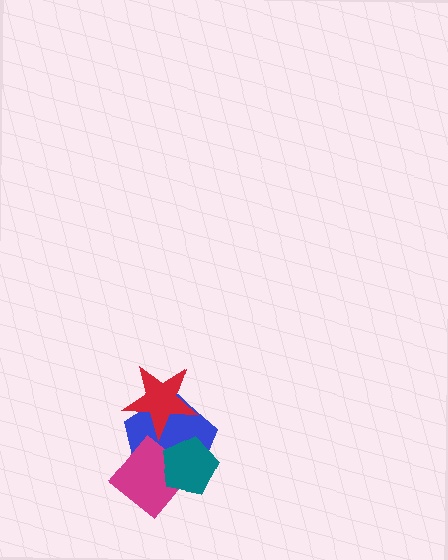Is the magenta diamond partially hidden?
Yes, it is partially covered by another shape.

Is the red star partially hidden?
No, no other shape covers it.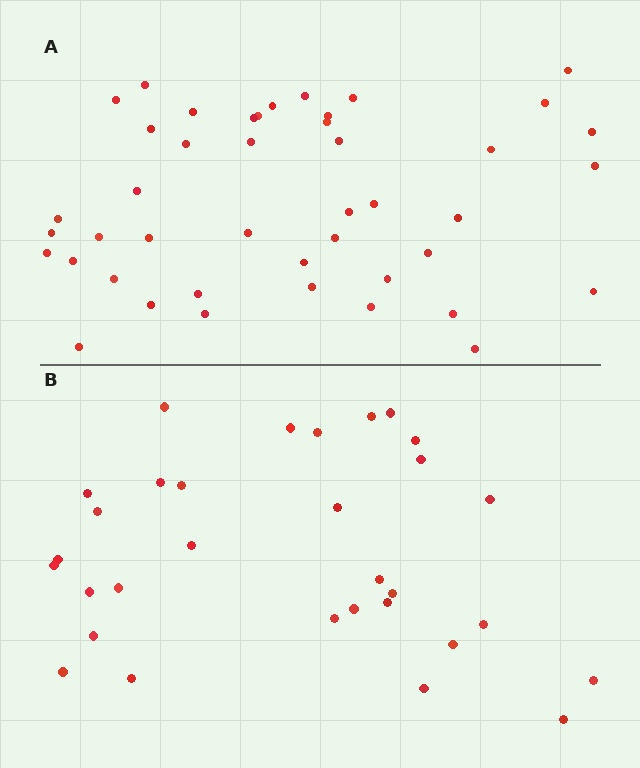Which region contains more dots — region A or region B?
Region A (the top region) has more dots.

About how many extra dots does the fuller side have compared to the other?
Region A has approximately 15 more dots than region B.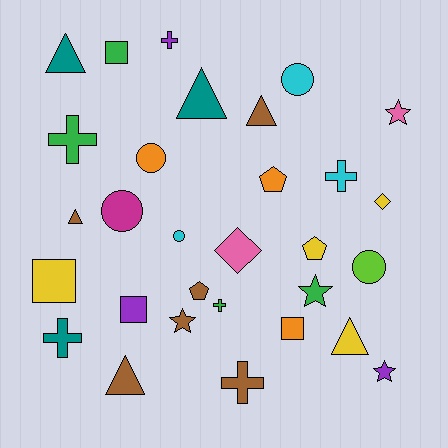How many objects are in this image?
There are 30 objects.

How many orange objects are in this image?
There are 3 orange objects.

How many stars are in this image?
There are 4 stars.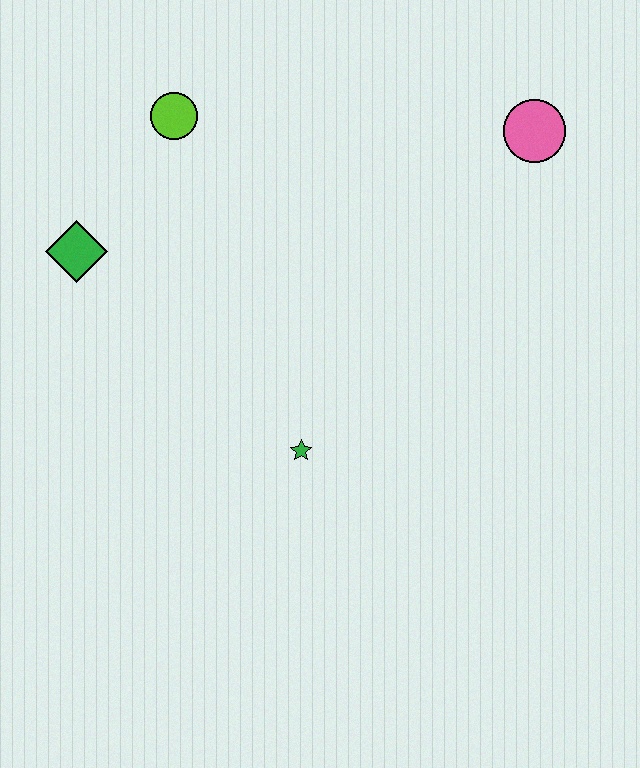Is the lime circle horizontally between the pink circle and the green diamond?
Yes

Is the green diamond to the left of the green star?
Yes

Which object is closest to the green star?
The green diamond is closest to the green star.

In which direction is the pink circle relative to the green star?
The pink circle is above the green star.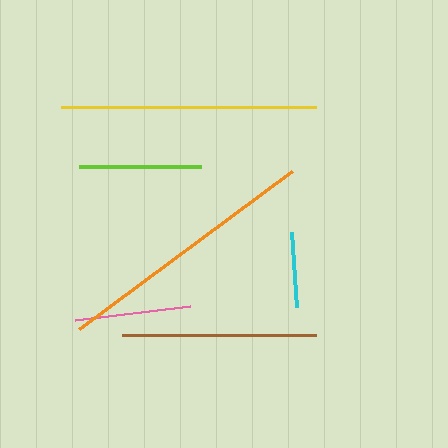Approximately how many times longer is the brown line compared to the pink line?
The brown line is approximately 1.7 times the length of the pink line.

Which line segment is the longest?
The orange line is the longest at approximately 265 pixels.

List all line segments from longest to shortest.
From longest to shortest: orange, yellow, brown, lime, pink, cyan.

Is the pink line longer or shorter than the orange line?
The orange line is longer than the pink line.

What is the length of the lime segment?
The lime segment is approximately 122 pixels long.